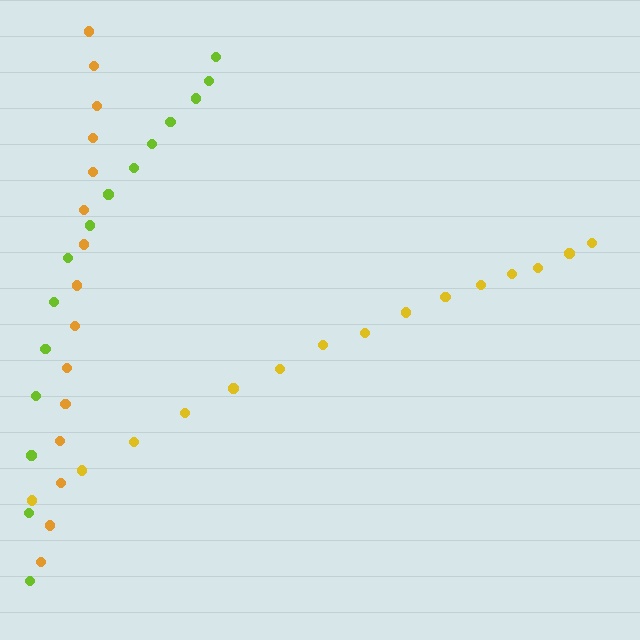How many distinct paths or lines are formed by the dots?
There are 3 distinct paths.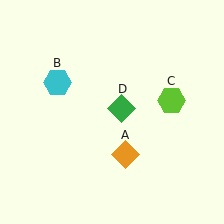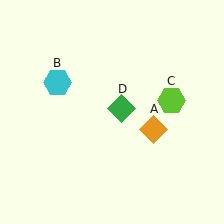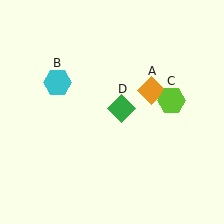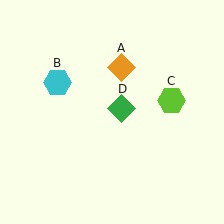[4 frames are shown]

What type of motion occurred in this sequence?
The orange diamond (object A) rotated counterclockwise around the center of the scene.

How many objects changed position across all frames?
1 object changed position: orange diamond (object A).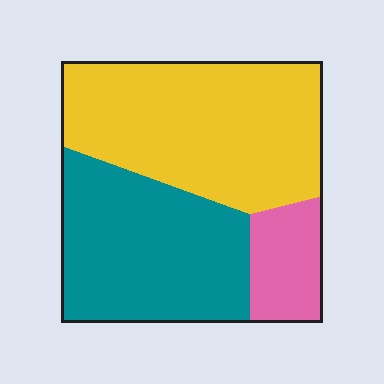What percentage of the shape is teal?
Teal covers roughly 40% of the shape.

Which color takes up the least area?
Pink, at roughly 15%.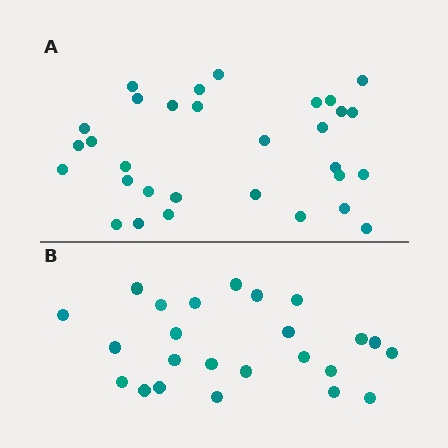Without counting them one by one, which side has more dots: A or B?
Region A (the top region) has more dots.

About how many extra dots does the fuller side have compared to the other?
Region A has roughly 8 or so more dots than region B.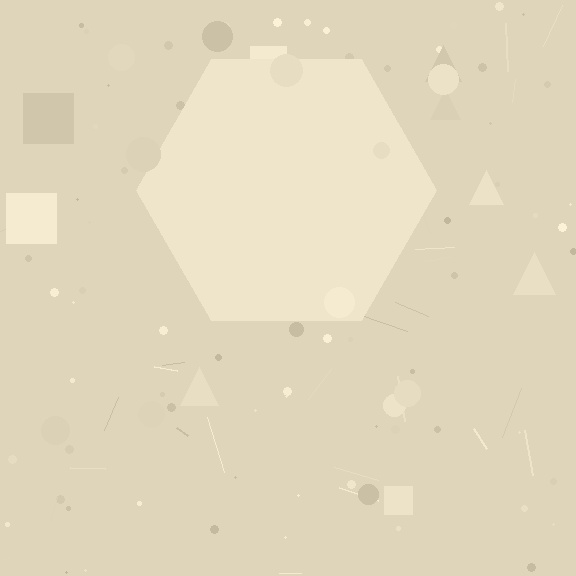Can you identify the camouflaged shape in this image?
The camouflaged shape is a hexagon.